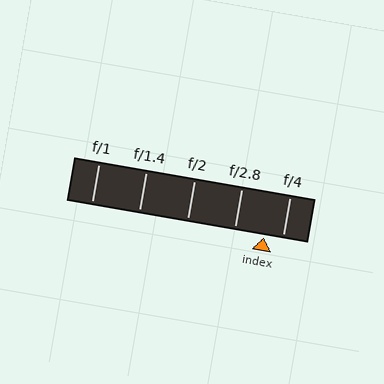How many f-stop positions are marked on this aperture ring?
There are 5 f-stop positions marked.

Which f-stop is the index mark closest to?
The index mark is closest to f/4.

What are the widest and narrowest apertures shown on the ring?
The widest aperture shown is f/1 and the narrowest is f/4.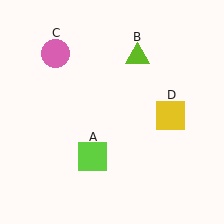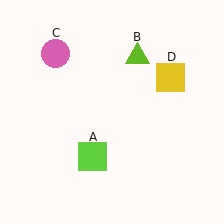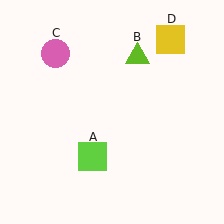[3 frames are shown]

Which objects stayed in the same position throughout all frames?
Lime square (object A) and lime triangle (object B) and pink circle (object C) remained stationary.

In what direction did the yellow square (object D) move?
The yellow square (object D) moved up.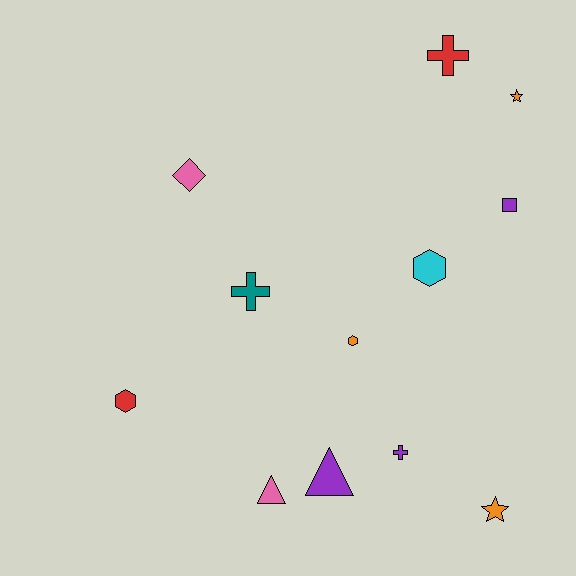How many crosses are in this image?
There are 3 crosses.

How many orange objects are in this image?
There are 3 orange objects.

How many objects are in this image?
There are 12 objects.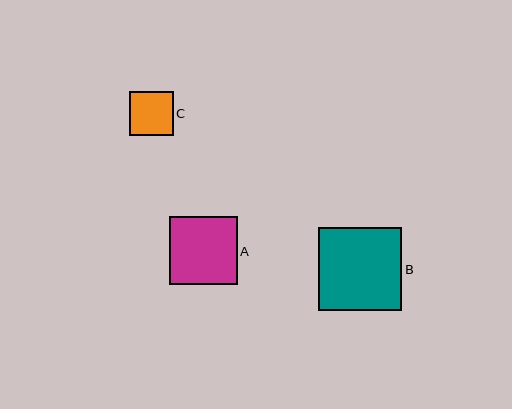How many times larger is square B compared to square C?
Square B is approximately 1.9 times the size of square C.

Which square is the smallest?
Square C is the smallest with a size of approximately 44 pixels.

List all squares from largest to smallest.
From largest to smallest: B, A, C.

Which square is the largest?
Square B is the largest with a size of approximately 83 pixels.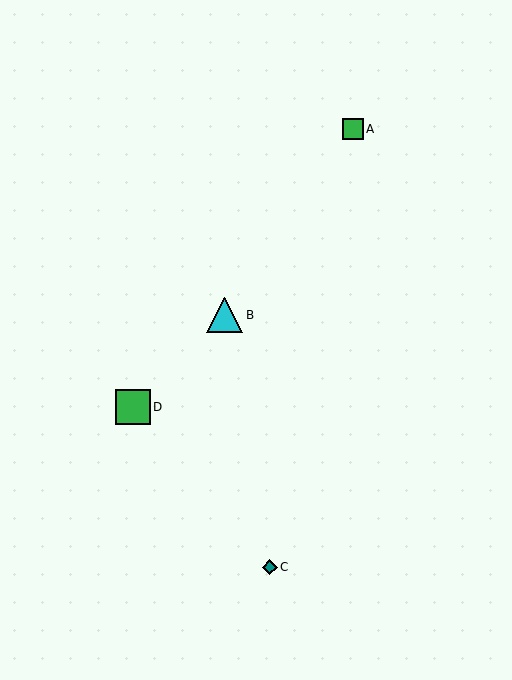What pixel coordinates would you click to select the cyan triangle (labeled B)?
Click at (225, 315) to select the cyan triangle B.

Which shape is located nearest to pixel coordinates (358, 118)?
The green square (labeled A) at (353, 129) is nearest to that location.